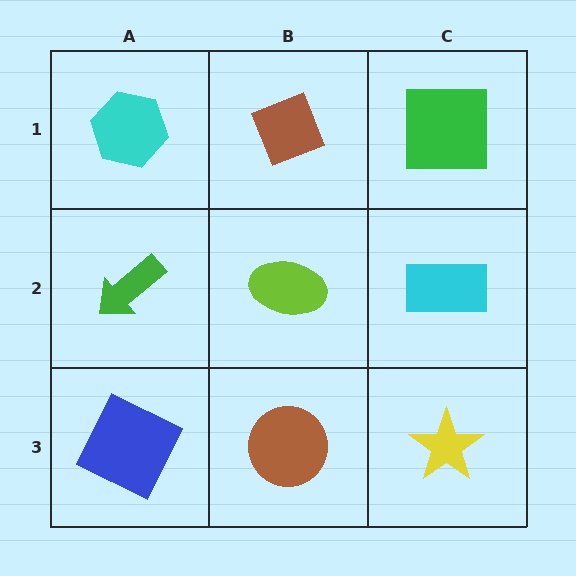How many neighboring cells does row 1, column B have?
3.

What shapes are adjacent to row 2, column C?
A green square (row 1, column C), a yellow star (row 3, column C), a lime ellipse (row 2, column B).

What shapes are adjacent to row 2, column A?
A cyan hexagon (row 1, column A), a blue square (row 3, column A), a lime ellipse (row 2, column B).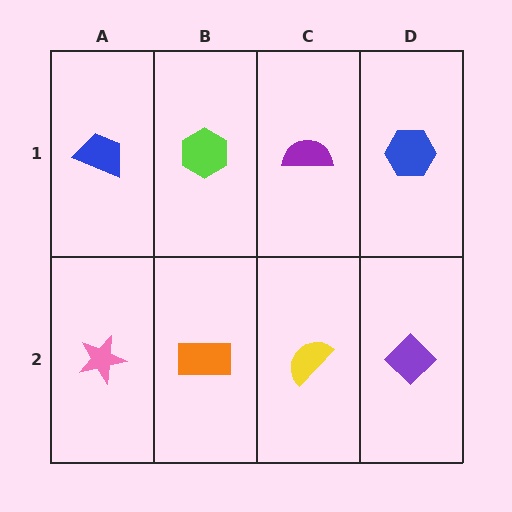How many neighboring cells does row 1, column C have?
3.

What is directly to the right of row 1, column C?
A blue hexagon.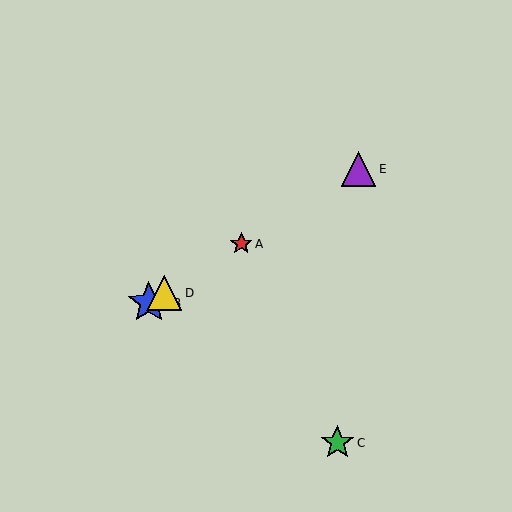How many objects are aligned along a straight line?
4 objects (A, B, D, E) are aligned along a straight line.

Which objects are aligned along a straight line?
Objects A, B, D, E are aligned along a straight line.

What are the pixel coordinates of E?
Object E is at (359, 169).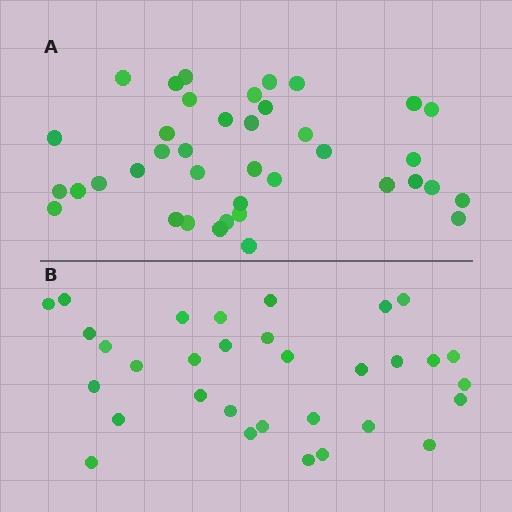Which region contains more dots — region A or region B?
Region A (the top region) has more dots.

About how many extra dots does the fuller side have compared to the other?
Region A has roughly 8 or so more dots than region B.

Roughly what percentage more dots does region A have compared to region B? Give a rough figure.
About 20% more.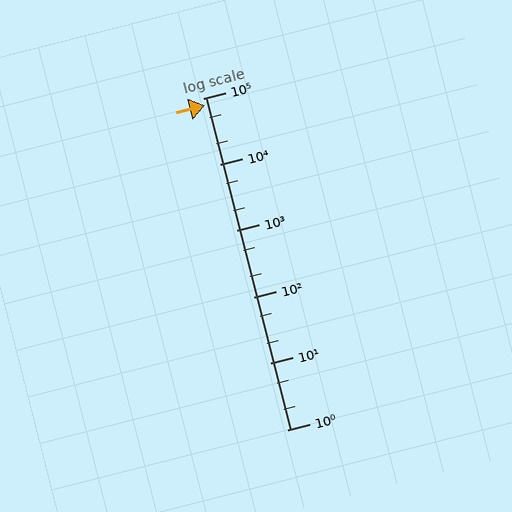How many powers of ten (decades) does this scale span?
The scale spans 5 decades, from 1 to 100000.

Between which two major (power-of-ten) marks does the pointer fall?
The pointer is between 10000 and 100000.